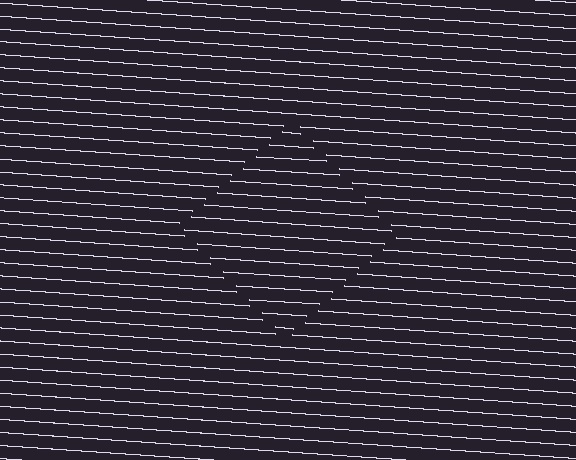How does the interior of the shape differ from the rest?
The interior of the shape contains the same grating, shifted by half a period — the contour is defined by the phase discontinuity where line-ends from the inner and outer gratings abut.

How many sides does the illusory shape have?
4 sides — the line-ends trace a square.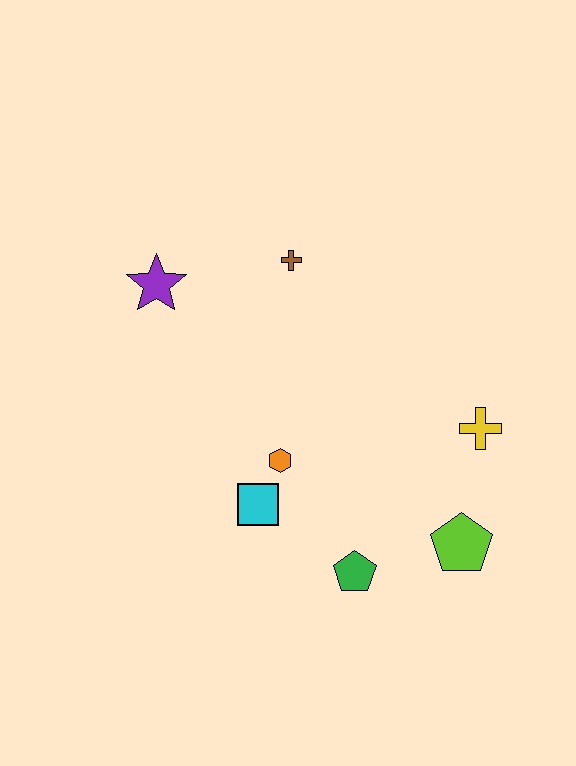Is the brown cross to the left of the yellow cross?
Yes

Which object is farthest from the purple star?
The lime pentagon is farthest from the purple star.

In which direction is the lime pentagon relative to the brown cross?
The lime pentagon is below the brown cross.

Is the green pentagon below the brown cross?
Yes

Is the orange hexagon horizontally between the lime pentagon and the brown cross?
No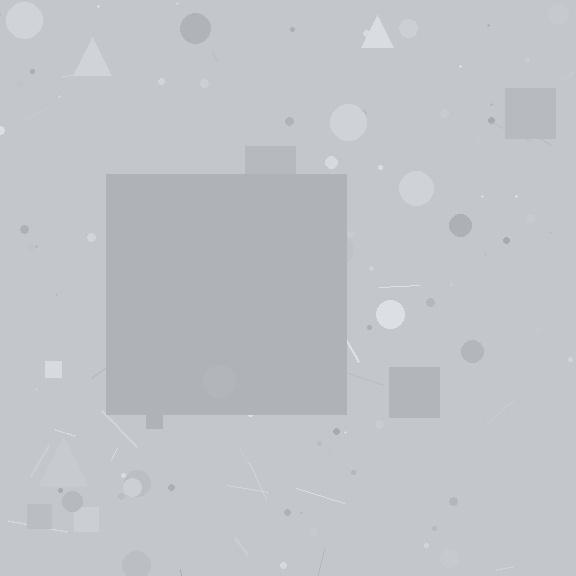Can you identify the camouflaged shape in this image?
The camouflaged shape is a square.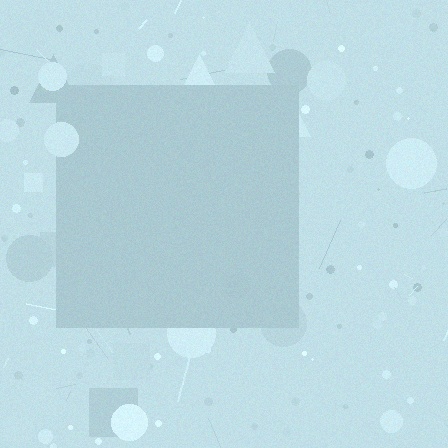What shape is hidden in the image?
A square is hidden in the image.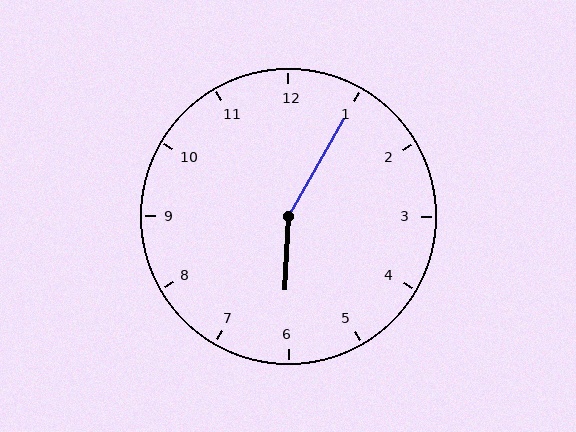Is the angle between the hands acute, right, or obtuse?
It is obtuse.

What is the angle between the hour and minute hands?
Approximately 152 degrees.